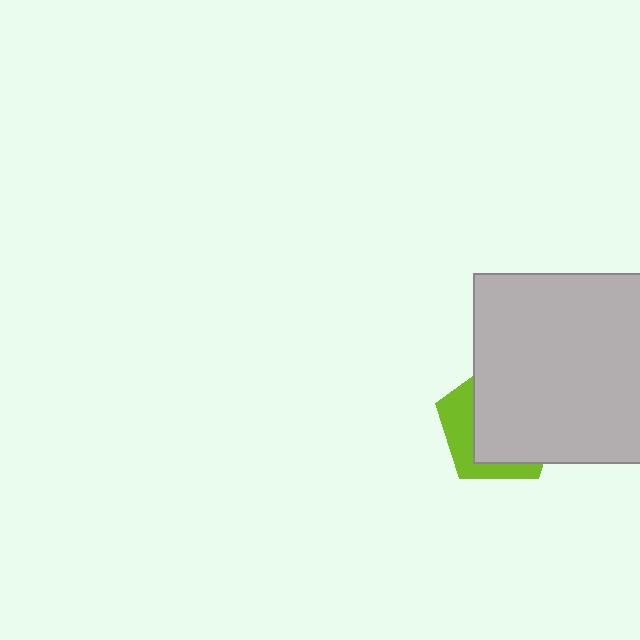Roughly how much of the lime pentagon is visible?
A small part of it is visible (roughly 33%).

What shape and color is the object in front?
The object in front is a light gray square.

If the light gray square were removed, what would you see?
You would see the complete lime pentagon.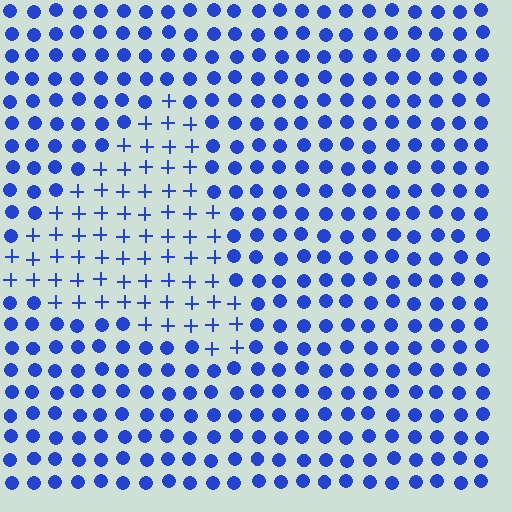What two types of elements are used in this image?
The image uses plus signs inside the triangle region and circles outside it.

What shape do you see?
I see a triangle.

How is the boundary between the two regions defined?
The boundary is defined by a change in element shape: plus signs inside vs. circles outside. All elements share the same color and spacing.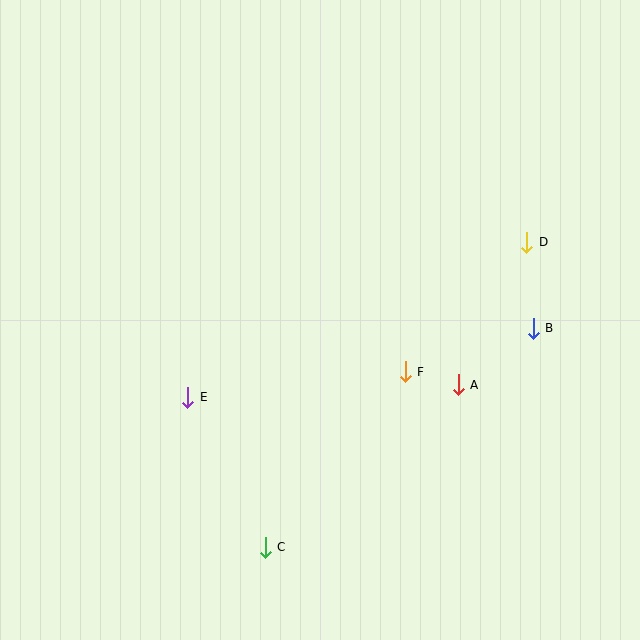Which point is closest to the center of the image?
Point F at (405, 372) is closest to the center.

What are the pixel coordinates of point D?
Point D is at (526, 242).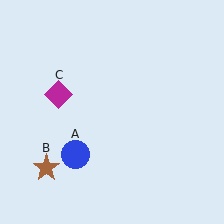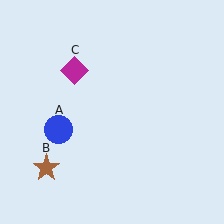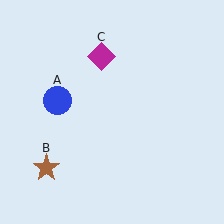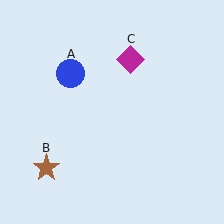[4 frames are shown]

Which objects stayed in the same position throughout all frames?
Brown star (object B) remained stationary.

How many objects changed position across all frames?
2 objects changed position: blue circle (object A), magenta diamond (object C).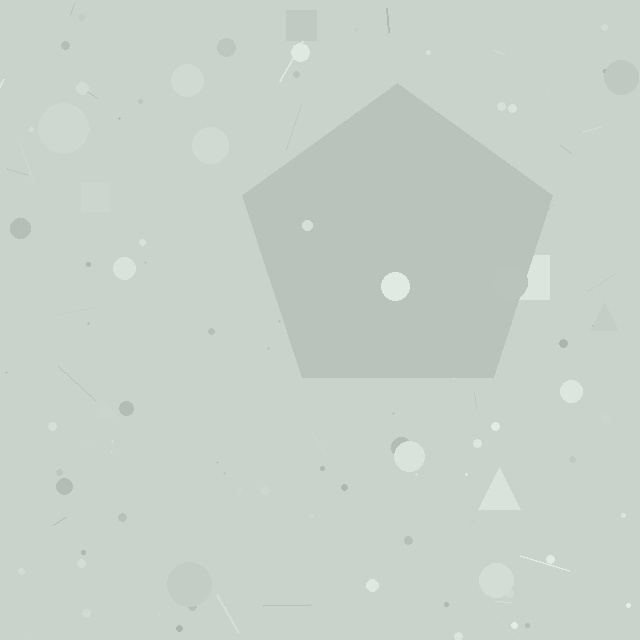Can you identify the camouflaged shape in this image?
The camouflaged shape is a pentagon.